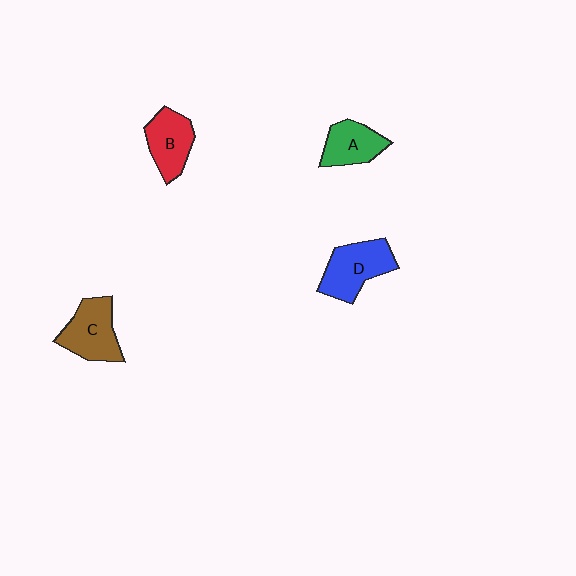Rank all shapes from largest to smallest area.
From largest to smallest: D (blue), C (brown), B (red), A (green).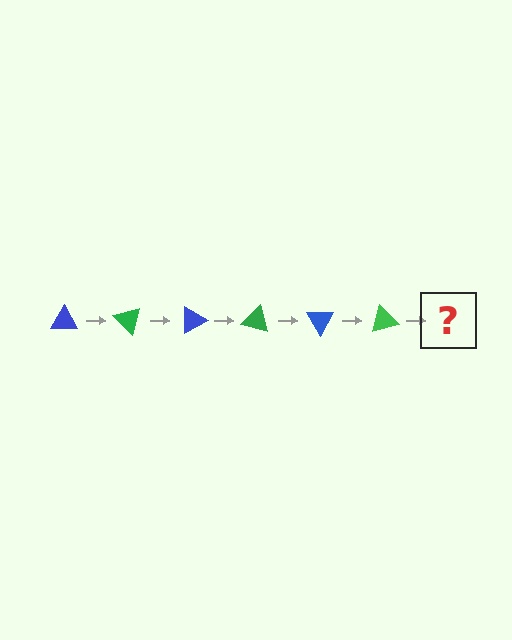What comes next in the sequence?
The next element should be a blue triangle, rotated 270 degrees from the start.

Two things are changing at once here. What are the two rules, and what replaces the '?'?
The two rules are that it rotates 45 degrees each step and the color cycles through blue and green. The '?' should be a blue triangle, rotated 270 degrees from the start.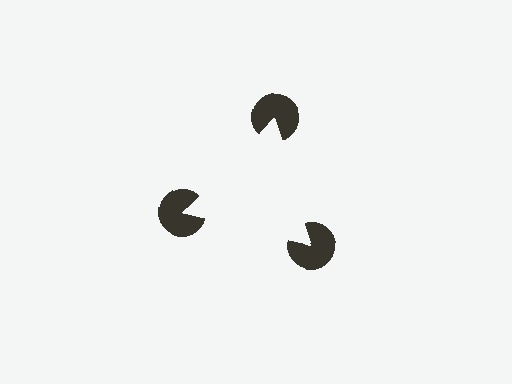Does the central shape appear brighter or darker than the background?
It typically appears slightly brighter than the background, even though no actual brightness change is drawn.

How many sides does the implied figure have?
3 sides.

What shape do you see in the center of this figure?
An illusory triangle — its edges are inferred from the aligned wedge cuts in the pac-man discs, not physically drawn.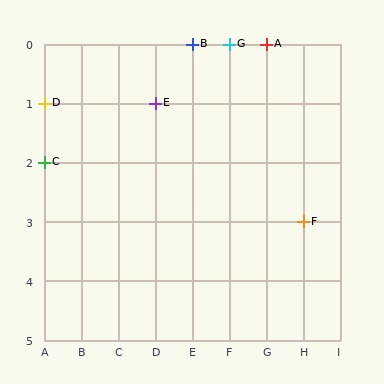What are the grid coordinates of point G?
Point G is at grid coordinates (F, 0).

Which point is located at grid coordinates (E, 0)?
Point B is at (E, 0).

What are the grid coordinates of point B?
Point B is at grid coordinates (E, 0).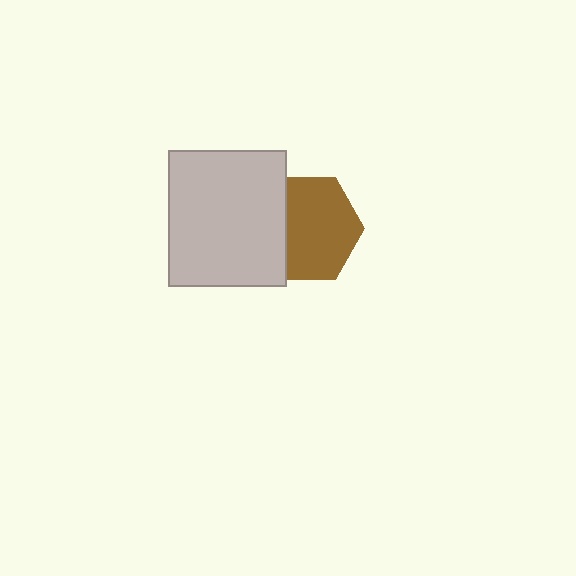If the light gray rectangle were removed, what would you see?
You would see the complete brown hexagon.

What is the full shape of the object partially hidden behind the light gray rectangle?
The partially hidden object is a brown hexagon.